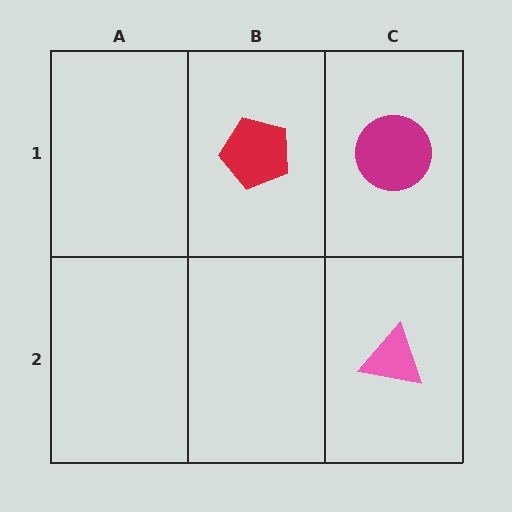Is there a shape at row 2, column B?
No, that cell is empty.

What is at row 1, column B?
A red pentagon.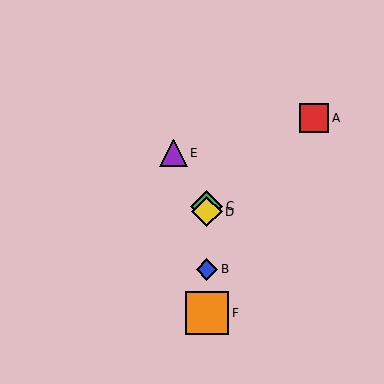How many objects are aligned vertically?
4 objects (B, C, D, F) are aligned vertically.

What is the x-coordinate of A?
Object A is at x≈314.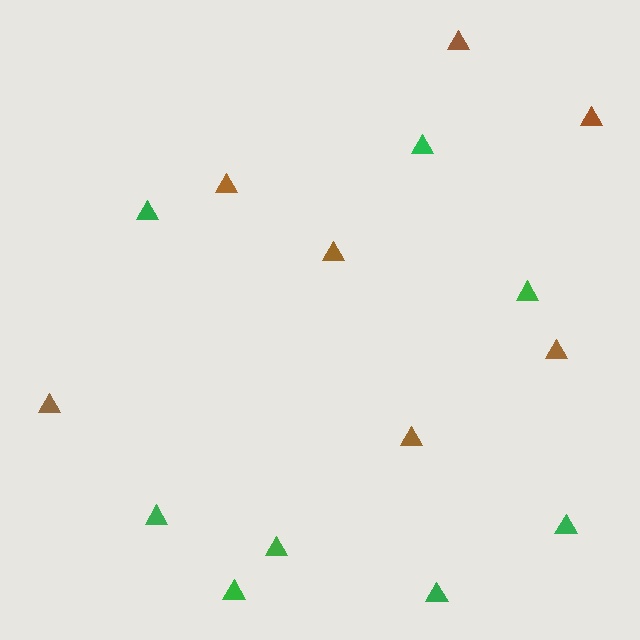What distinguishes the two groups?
There are 2 groups: one group of green triangles (8) and one group of brown triangles (7).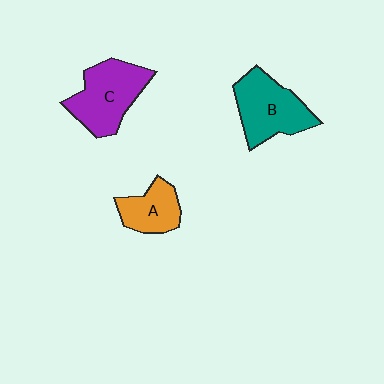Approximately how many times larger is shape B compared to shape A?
Approximately 1.6 times.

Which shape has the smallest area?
Shape A (orange).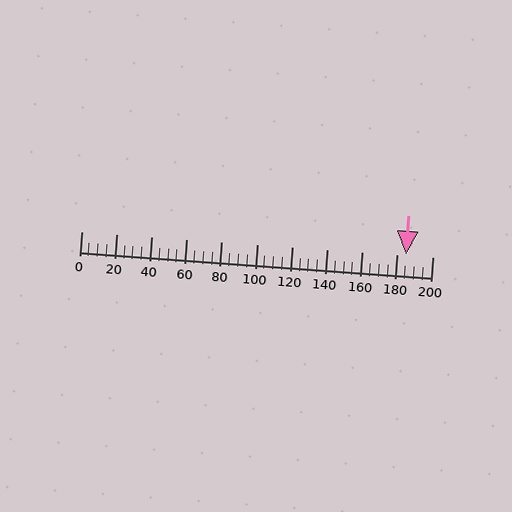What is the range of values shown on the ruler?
The ruler shows values from 0 to 200.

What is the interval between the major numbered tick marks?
The major tick marks are spaced 20 units apart.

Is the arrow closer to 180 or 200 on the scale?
The arrow is closer to 180.